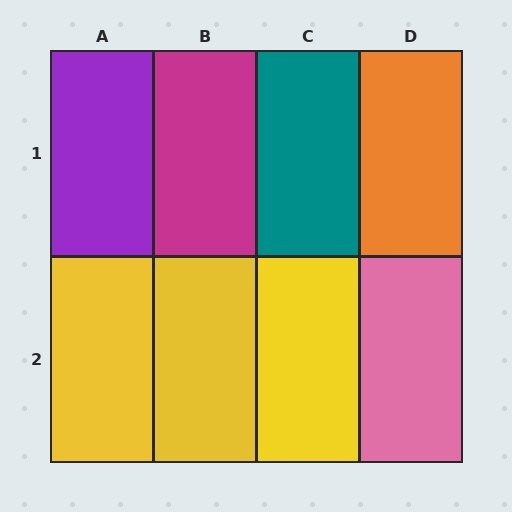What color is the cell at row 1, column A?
Purple.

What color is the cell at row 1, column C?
Teal.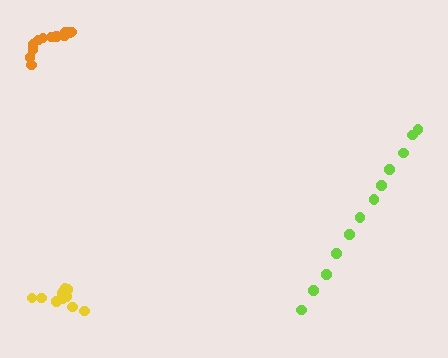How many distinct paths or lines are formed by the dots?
There are 3 distinct paths.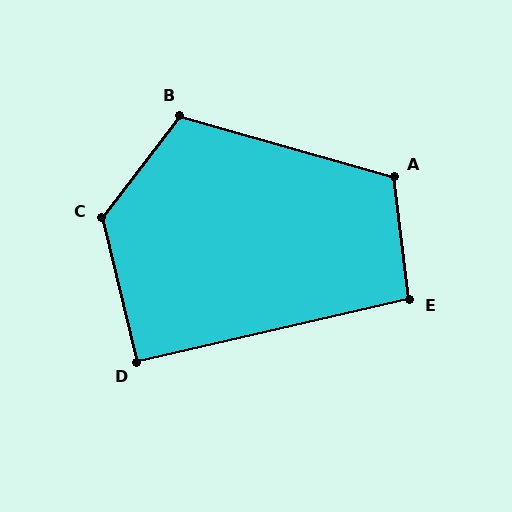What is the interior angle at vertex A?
Approximately 113 degrees (obtuse).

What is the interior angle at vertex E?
Approximately 96 degrees (obtuse).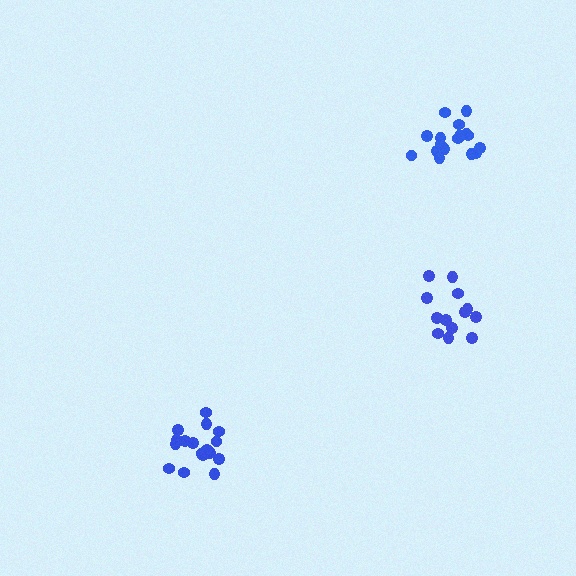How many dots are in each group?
Group 1: 18 dots, Group 2: 13 dots, Group 3: 18 dots (49 total).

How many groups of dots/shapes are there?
There are 3 groups.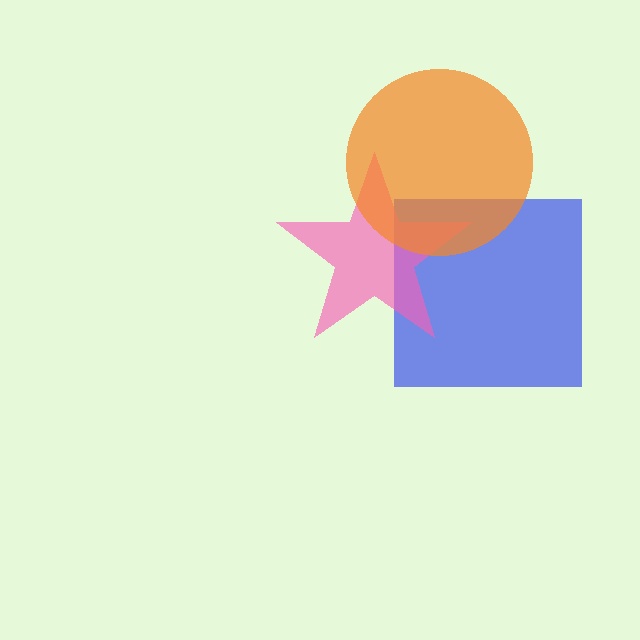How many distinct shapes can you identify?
There are 3 distinct shapes: a blue square, a pink star, an orange circle.